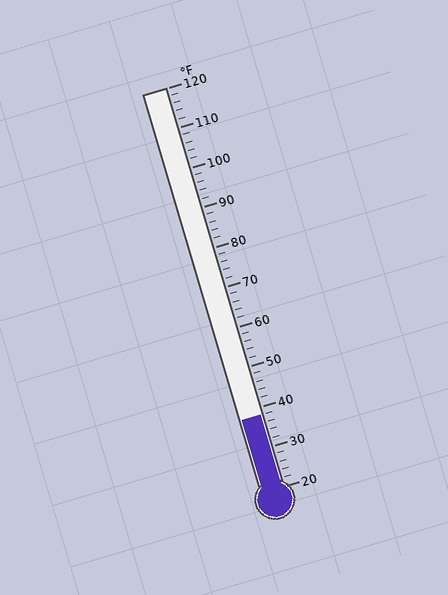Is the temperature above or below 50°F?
The temperature is below 50°F.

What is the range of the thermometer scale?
The thermometer scale ranges from 20°F to 120°F.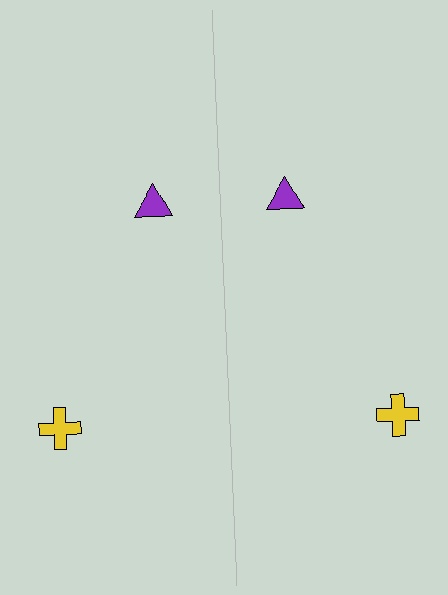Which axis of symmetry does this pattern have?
The pattern has a vertical axis of symmetry running through the center of the image.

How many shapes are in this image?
There are 4 shapes in this image.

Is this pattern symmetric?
Yes, this pattern has bilateral (reflection) symmetry.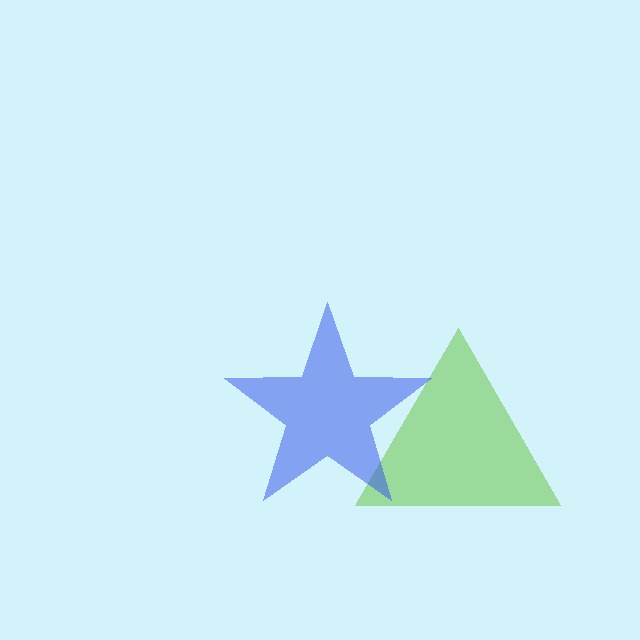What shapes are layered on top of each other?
The layered shapes are: a lime triangle, a blue star.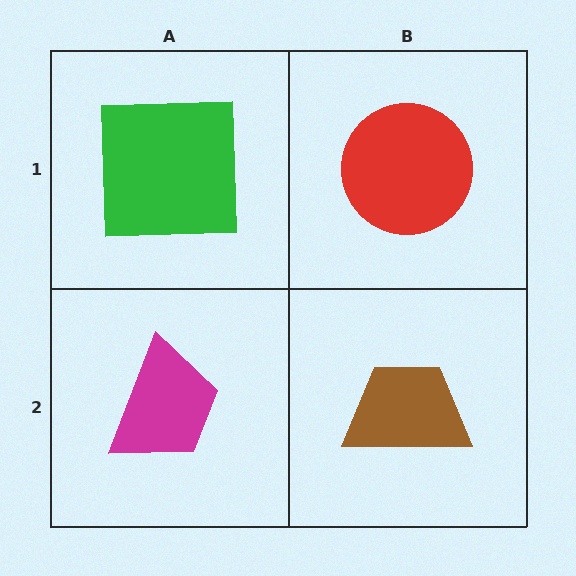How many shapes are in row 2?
2 shapes.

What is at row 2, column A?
A magenta trapezoid.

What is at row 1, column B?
A red circle.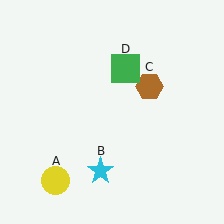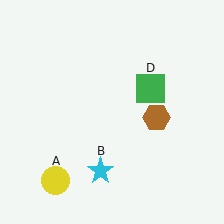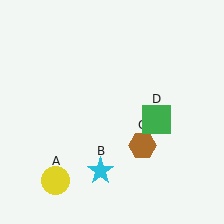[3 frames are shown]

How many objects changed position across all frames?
2 objects changed position: brown hexagon (object C), green square (object D).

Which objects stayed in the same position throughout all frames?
Yellow circle (object A) and cyan star (object B) remained stationary.